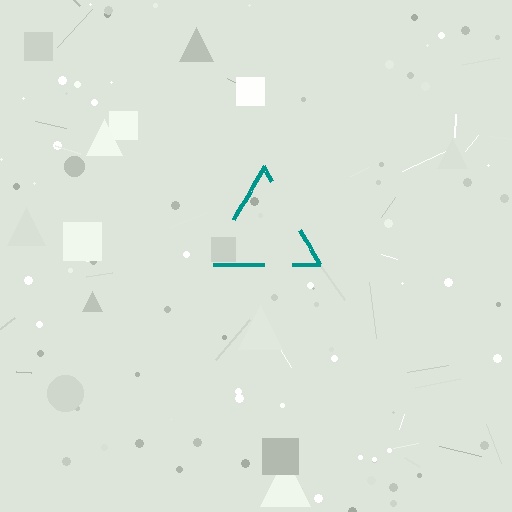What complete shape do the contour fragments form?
The contour fragments form a triangle.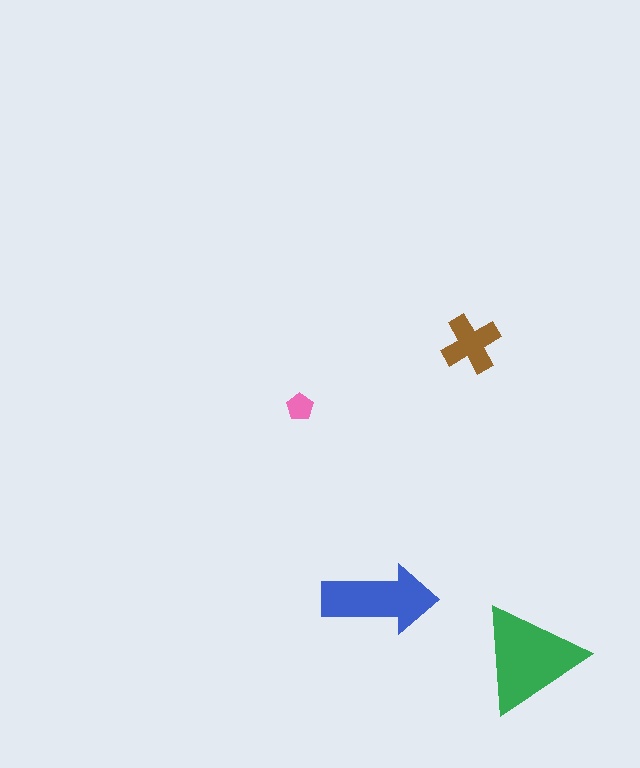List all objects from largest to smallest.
The green triangle, the blue arrow, the brown cross, the pink pentagon.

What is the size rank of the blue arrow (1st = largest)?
2nd.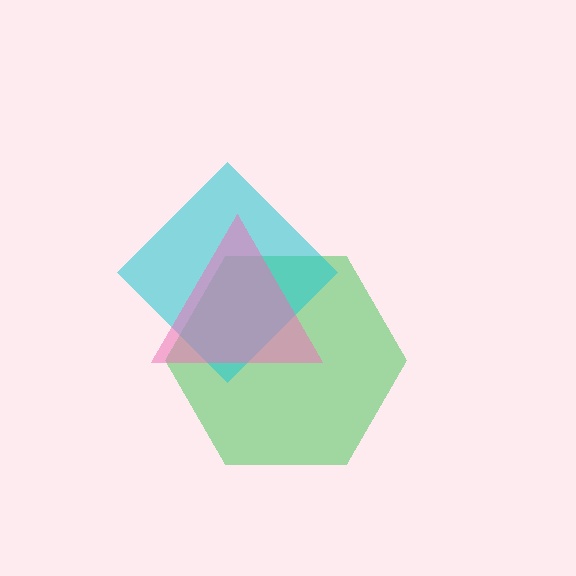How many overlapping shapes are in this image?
There are 3 overlapping shapes in the image.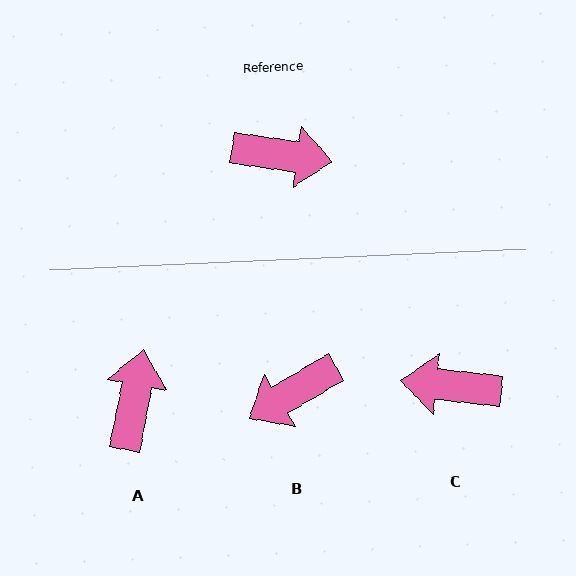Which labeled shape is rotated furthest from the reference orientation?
C, about 178 degrees away.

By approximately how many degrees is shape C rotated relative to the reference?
Approximately 178 degrees clockwise.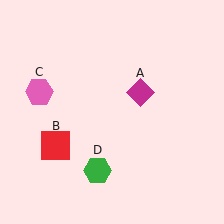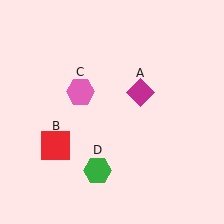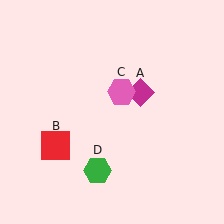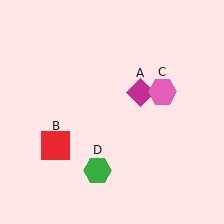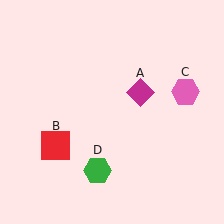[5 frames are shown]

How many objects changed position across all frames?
1 object changed position: pink hexagon (object C).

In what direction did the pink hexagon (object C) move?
The pink hexagon (object C) moved right.